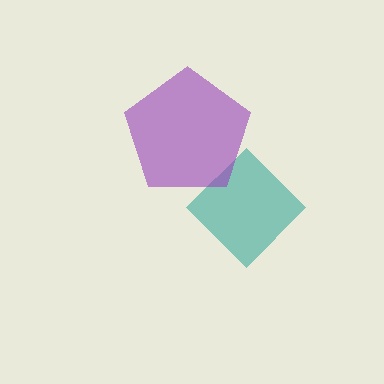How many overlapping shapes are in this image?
There are 2 overlapping shapes in the image.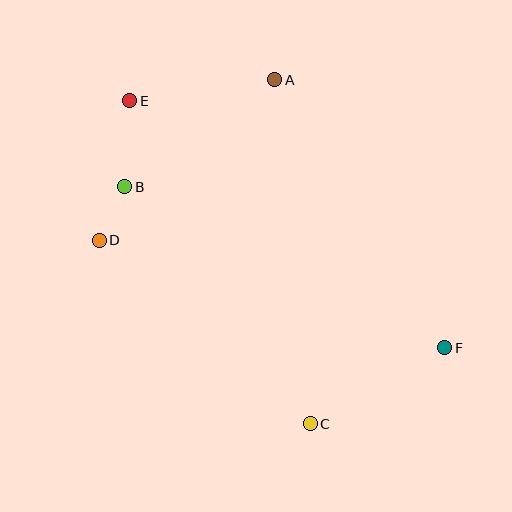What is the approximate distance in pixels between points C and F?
The distance between C and F is approximately 154 pixels.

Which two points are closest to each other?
Points B and D are closest to each other.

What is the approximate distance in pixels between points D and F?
The distance between D and F is approximately 361 pixels.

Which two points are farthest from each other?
Points E and F are farthest from each other.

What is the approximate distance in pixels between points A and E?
The distance between A and E is approximately 147 pixels.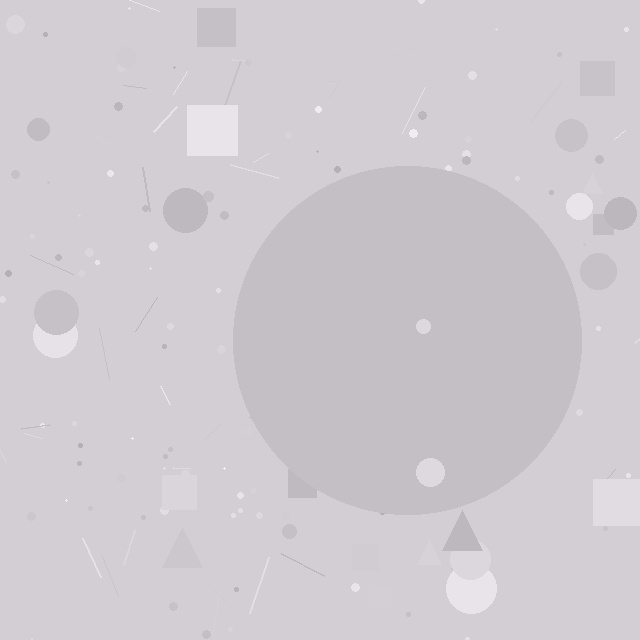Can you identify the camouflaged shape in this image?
The camouflaged shape is a circle.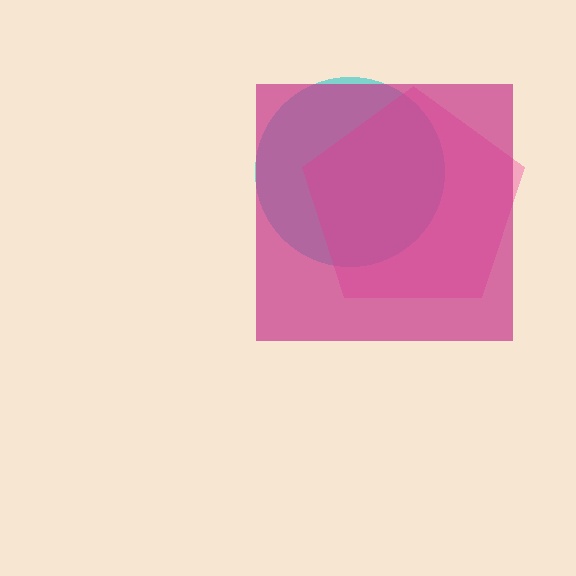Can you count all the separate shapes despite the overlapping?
Yes, there are 3 separate shapes.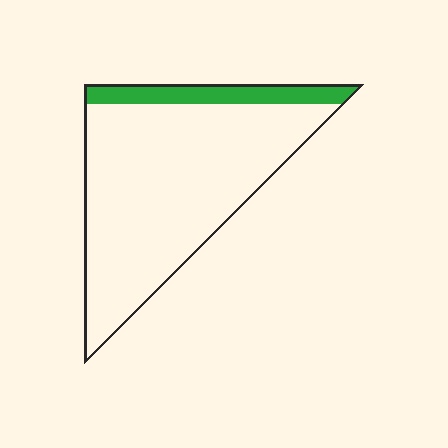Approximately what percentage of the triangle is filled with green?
Approximately 15%.